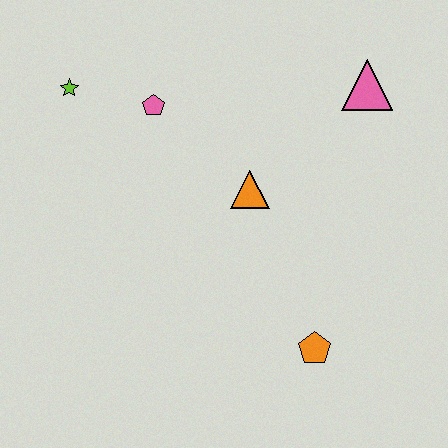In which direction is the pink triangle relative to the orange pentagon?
The pink triangle is above the orange pentagon.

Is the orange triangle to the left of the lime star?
No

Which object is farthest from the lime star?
The orange pentagon is farthest from the lime star.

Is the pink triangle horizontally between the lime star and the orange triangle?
No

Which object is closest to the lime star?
The pink pentagon is closest to the lime star.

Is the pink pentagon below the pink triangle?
Yes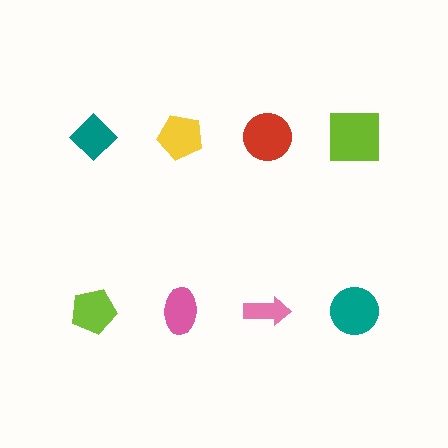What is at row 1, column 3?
A red circle.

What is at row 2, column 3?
A pink arrow.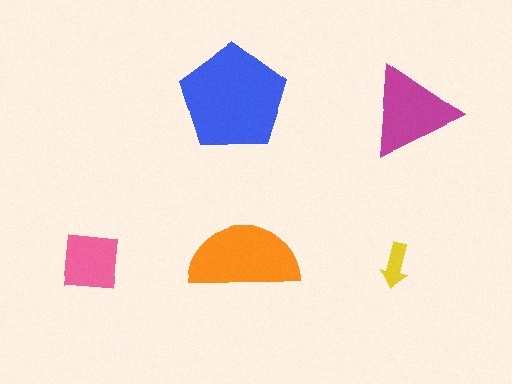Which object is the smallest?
The yellow arrow.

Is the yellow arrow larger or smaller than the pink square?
Smaller.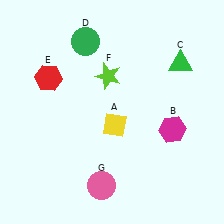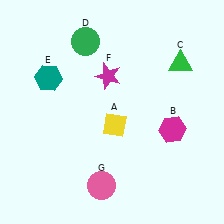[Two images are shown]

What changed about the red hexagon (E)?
In Image 1, E is red. In Image 2, it changed to teal.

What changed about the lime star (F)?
In Image 1, F is lime. In Image 2, it changed to magenta.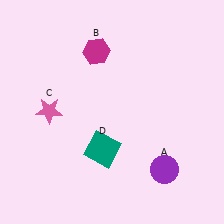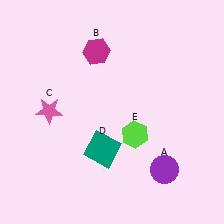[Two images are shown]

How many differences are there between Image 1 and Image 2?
There is 1 difference between the two images.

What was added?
A lime hexagon (E) was added in Image 2.